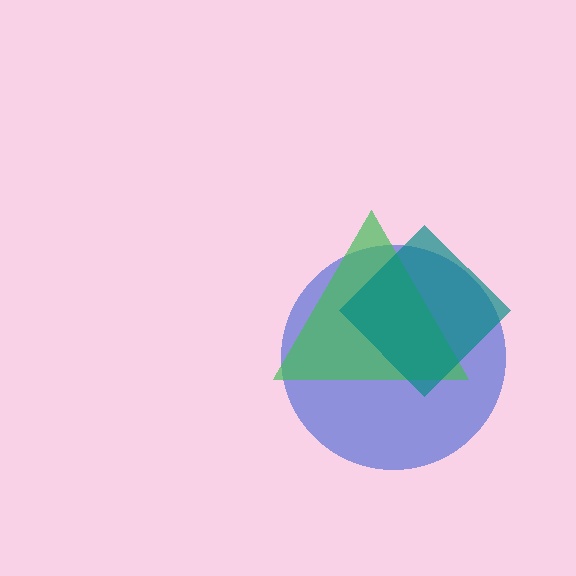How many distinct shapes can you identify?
There are 3 distinct shapes: a blue circle, a green triangle, a teal diamond.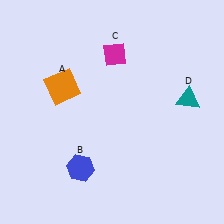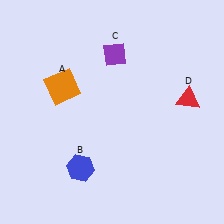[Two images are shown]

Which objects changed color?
C changed from magenta to purple. D changed from teal to red.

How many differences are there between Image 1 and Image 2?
There are 2 differences between the two images.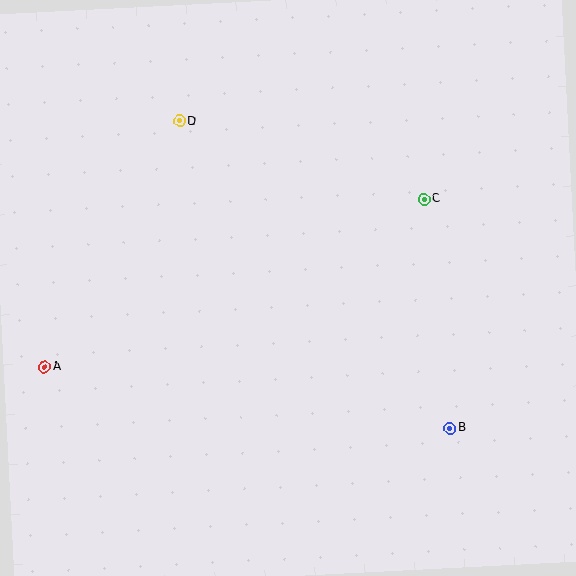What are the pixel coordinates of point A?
Point A is at (44, 367).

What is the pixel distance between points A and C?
The distance between A and C is 415 pixels.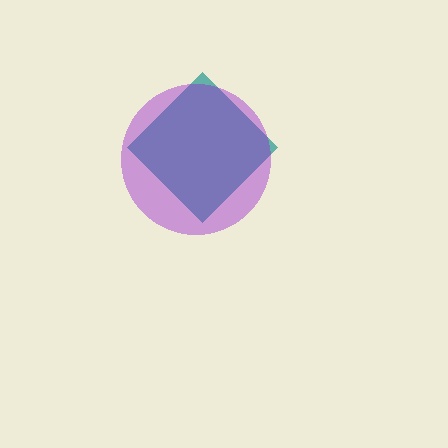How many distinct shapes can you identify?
There are 2 distinct shapes: a teal diamond, a purple circle.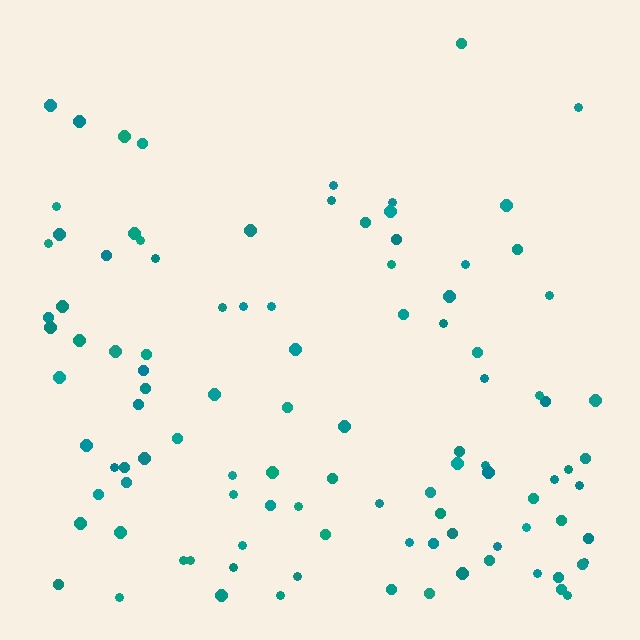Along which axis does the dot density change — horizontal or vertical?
Vertical.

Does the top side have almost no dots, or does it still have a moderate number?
Still a moderate number, just noticeably fewer than the bottom.